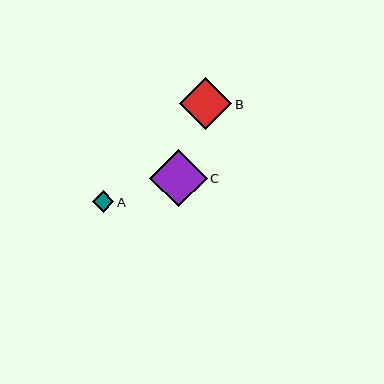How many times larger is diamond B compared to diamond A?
Diamond B is approximately 2.4 times the size of diamond A.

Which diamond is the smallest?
Diamond A is the smallest with a size of approximately 21 pixels.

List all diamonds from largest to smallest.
From largest to smallest: C, B, A.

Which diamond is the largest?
Diamond C is the largest with a size of approximately 57 pixels.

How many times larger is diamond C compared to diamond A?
Diamond C is approximately 2.7 times the size of diamond A.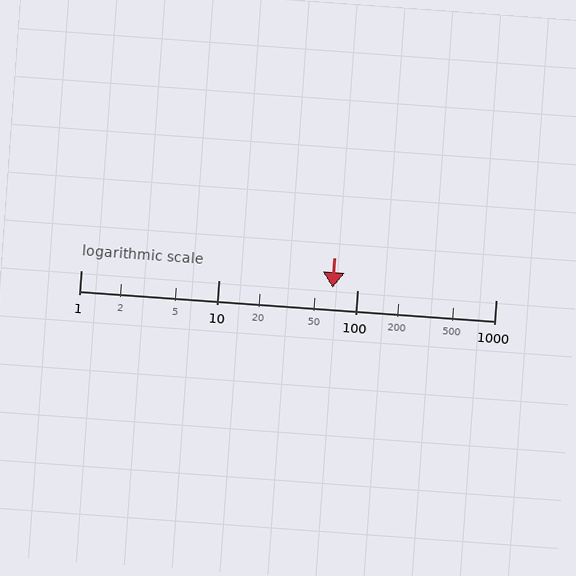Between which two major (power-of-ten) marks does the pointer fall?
The pointer is between 10 and 100.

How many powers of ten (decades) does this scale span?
The scale spans 3 decades, from 1 to 1000.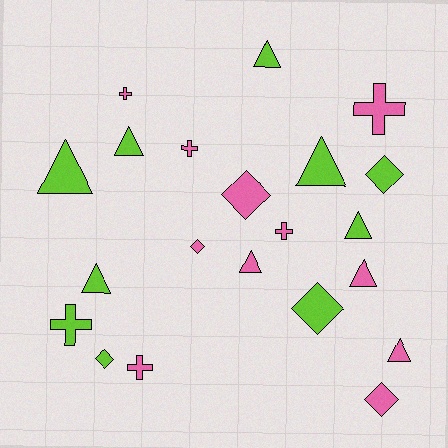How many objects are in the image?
There are 21 objects.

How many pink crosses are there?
There are 5 pink crosses.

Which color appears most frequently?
Pink, with 11 objects.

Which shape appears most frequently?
Triangle, with 9 objects.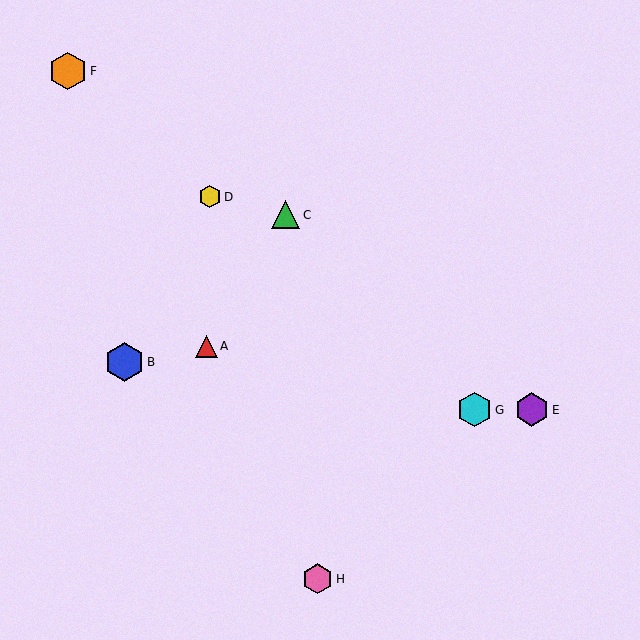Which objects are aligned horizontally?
Objects E, G are aligned horizontally.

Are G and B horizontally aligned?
No, G is at y≈410 and B is at y≈362.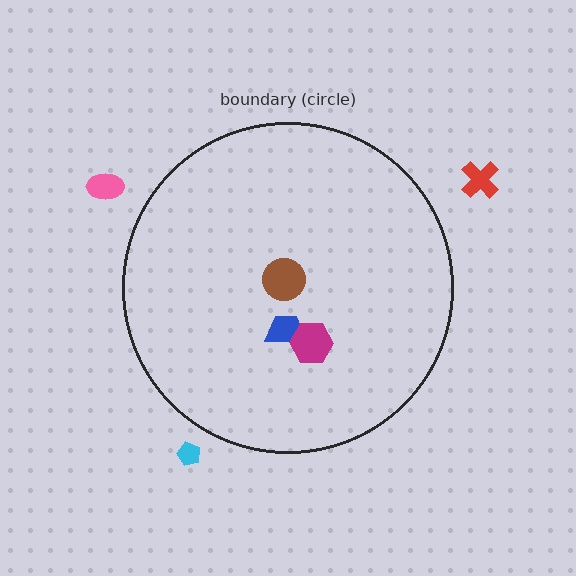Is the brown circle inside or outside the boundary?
Inside.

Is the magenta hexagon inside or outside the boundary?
Inside.